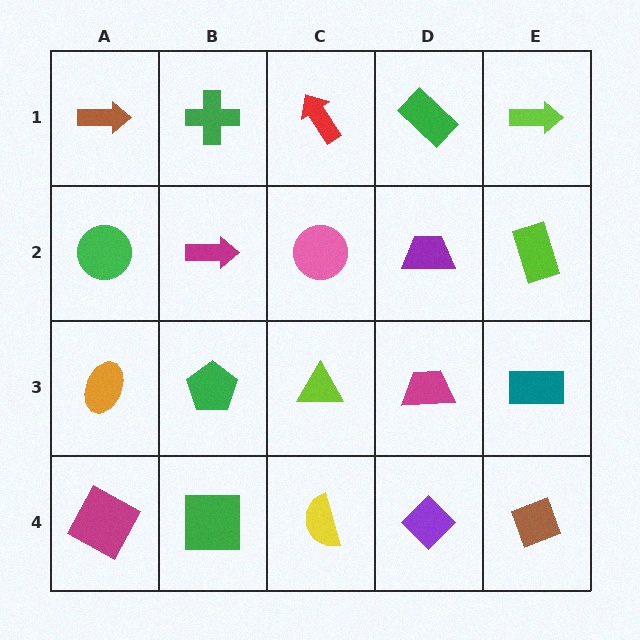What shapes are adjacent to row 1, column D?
A purple trapezoid (row 2, column D), a red arrow (row 1, column C), a lime arrow (row 1, column E).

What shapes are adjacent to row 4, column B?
A green pentagon (row 3, column B), a magenta square (row 4, column A), a yellow semicircle (row 4, column C).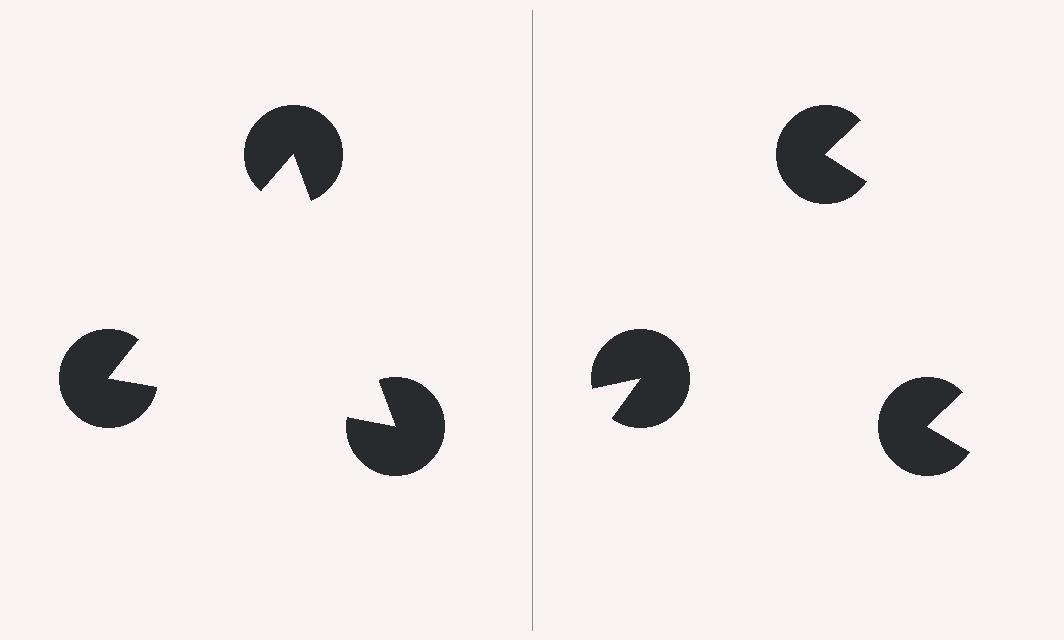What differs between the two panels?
The pac-man discs are positioned identically on both sides; only the wedge orientations differ. On the left they align to a triangle; on the right they are misaligned.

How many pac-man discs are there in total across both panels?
6 — 3 on each side.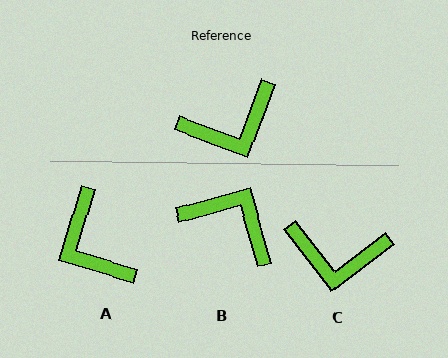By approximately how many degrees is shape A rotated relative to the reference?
Approximately 86 degrees clockwise.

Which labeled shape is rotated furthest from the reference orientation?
B, about 126 degrees away.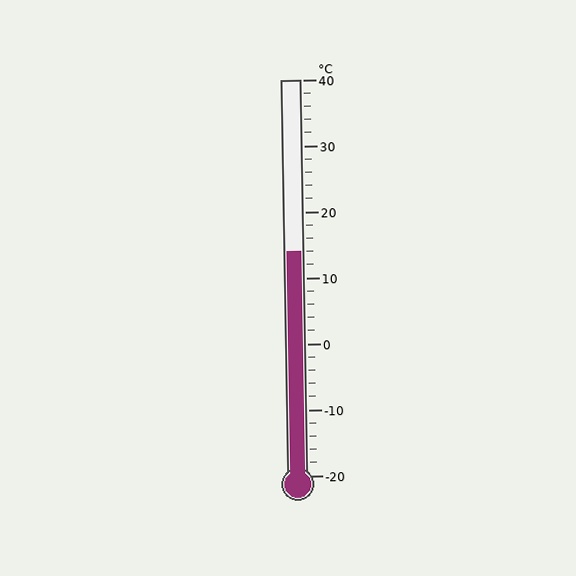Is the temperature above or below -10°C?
The temperature is above -10°C.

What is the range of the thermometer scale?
The thermometer scale ranges from -20°C to 40°C.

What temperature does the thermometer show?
The thermometer shows approximately 14°C.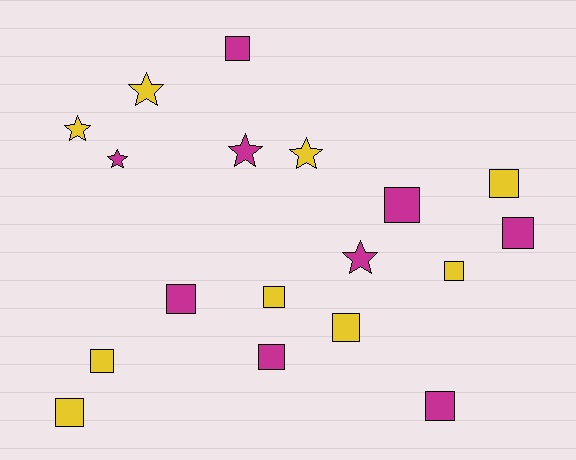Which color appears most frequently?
Yellow, with 9 objects.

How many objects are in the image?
There are 18 objects.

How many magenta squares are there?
There are 6 magenta squares.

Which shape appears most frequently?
Square, with 12 objects.